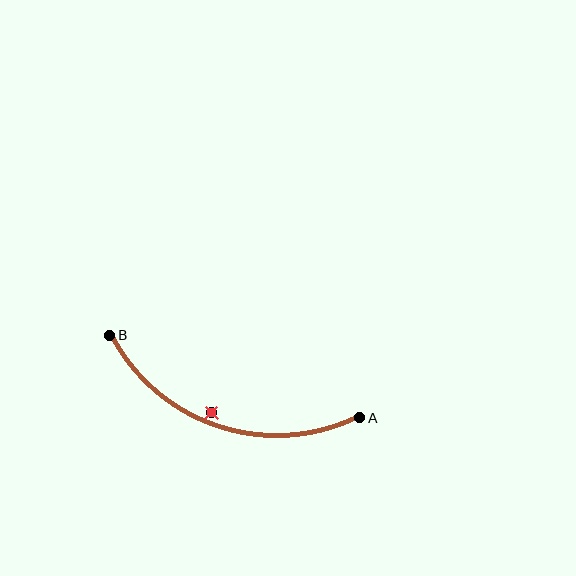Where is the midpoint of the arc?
The arc midpoint is the point on the curve farthest from the straight line joining A and B. It sits below that line.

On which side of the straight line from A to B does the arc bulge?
The arc bulges below the straight line connecting A and B.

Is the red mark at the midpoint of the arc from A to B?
No — the red mark does not lie on the arc at all. It sits slightly inside the curve.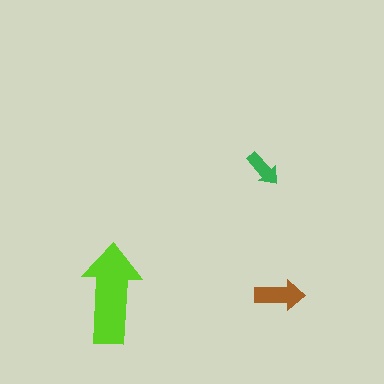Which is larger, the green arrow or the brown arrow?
The brown one.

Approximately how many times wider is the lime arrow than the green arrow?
About 2.5 times wider.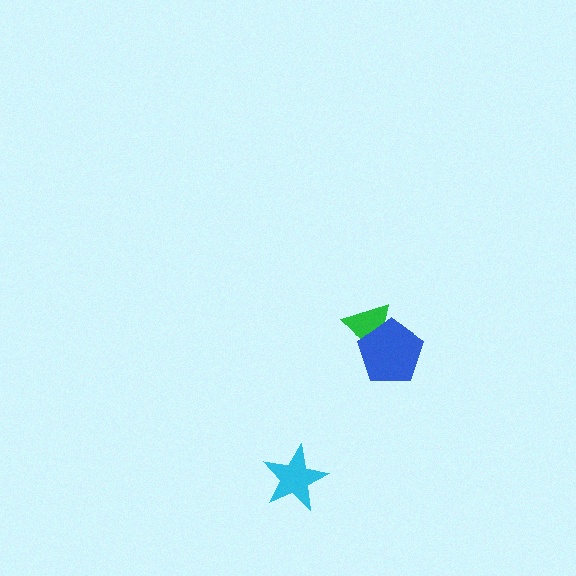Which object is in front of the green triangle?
The blue pentagon is in front of the green triangle.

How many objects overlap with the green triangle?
1 object overlaps with the green triangle.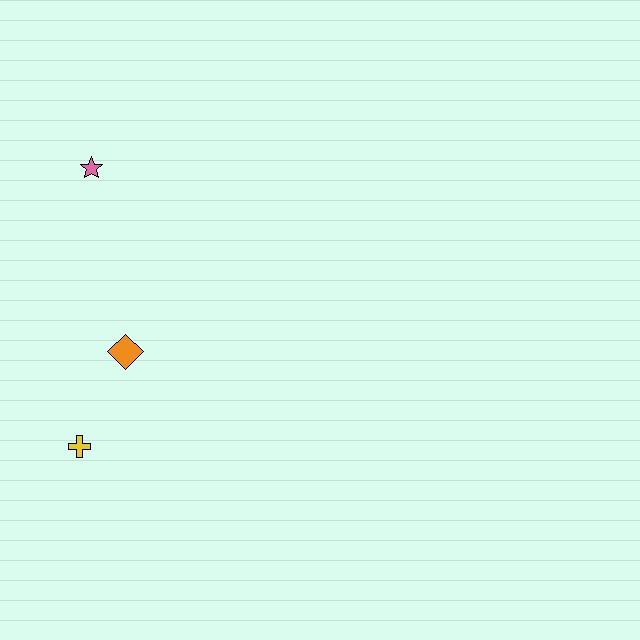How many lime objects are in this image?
There are no lime objects.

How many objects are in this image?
There are 3 objects.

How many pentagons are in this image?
There are no pentagons.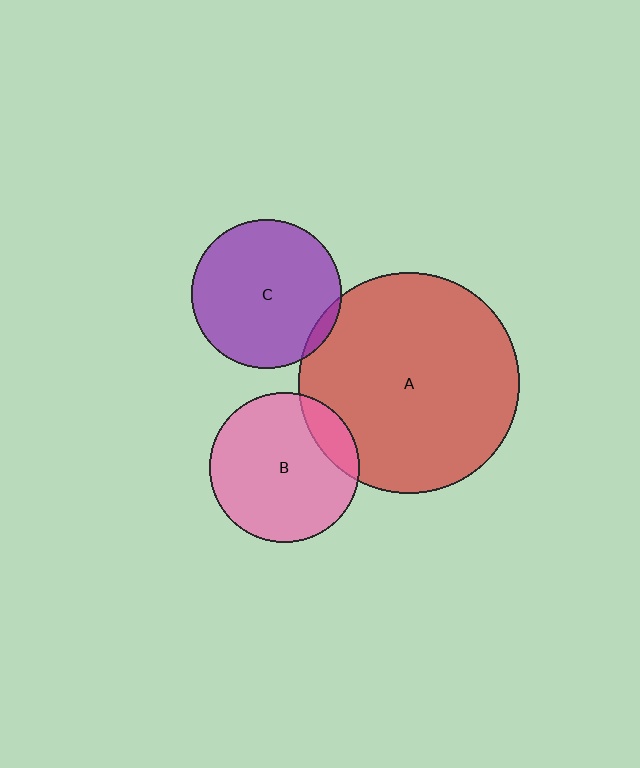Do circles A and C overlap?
Yes.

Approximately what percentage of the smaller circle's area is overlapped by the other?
Approximately 5%.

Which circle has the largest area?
Circle A (red).